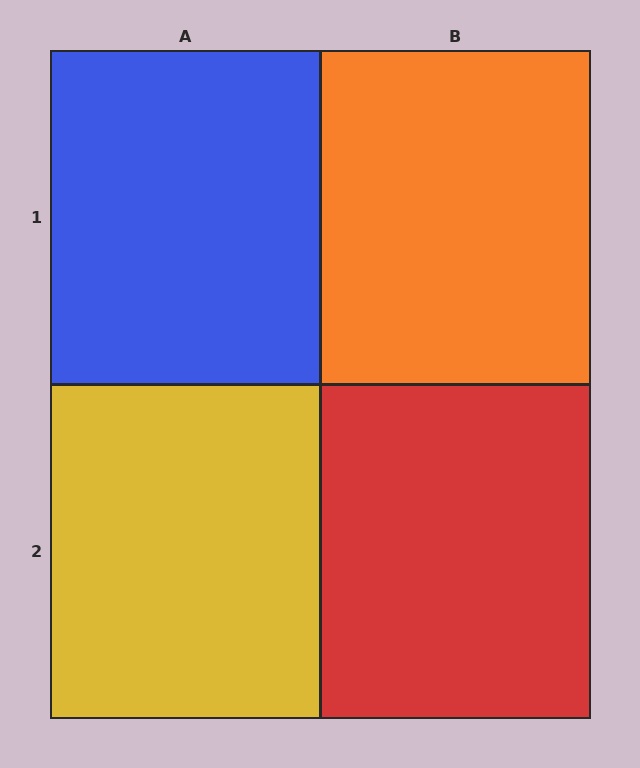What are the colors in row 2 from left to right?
Yellow, red.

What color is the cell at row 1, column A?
Blue.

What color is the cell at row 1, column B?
Orange.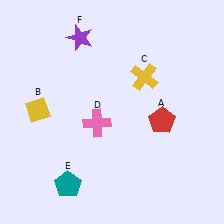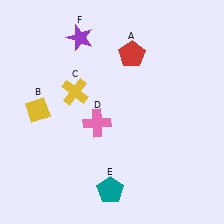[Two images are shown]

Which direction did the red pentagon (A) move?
The red pentagon (A) moved up.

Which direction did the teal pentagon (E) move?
The teal pentagon (E) moved right.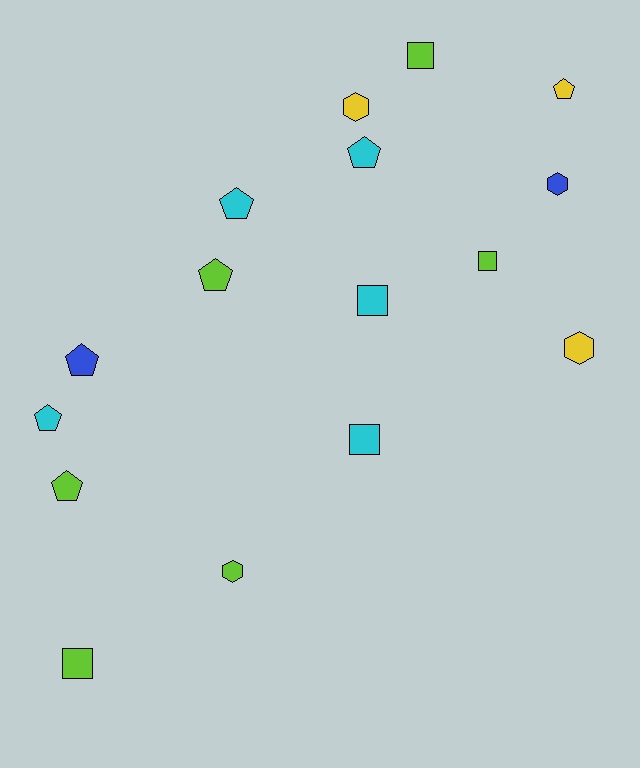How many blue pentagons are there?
There is 1 blue pentagon.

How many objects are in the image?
There are 16 objects.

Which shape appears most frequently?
Pentagon, with 7 objects.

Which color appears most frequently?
Lime, with 6 objects.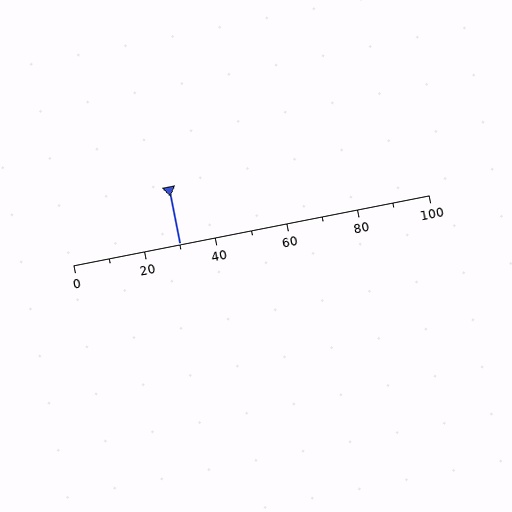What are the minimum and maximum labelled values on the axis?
The axis runs from 0 to 100.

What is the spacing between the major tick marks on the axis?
The major ticks are spaced 20 apart.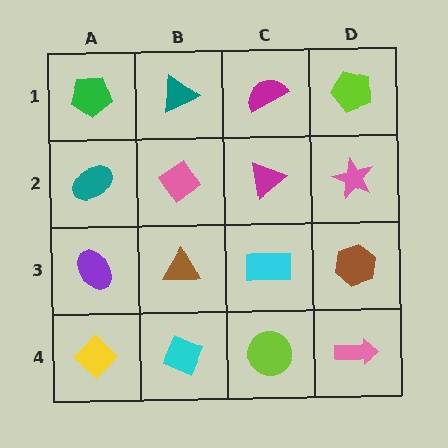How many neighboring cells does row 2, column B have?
4.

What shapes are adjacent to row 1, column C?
A magenta triangle (row 2, column C), a teal triangle (row 1, column B), a lime pentagon (row 1, column D).